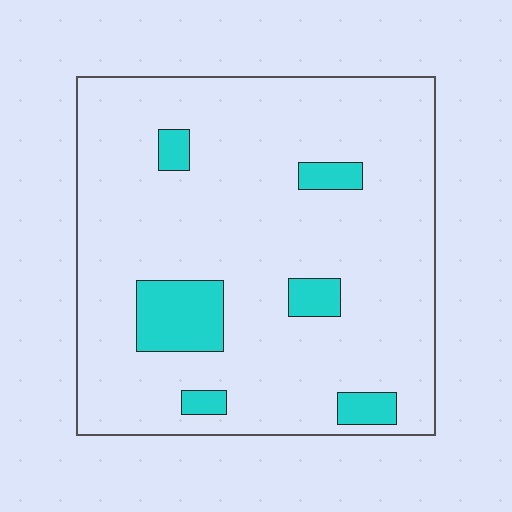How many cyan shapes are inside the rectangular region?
6.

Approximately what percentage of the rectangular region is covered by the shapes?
Approximately 10%.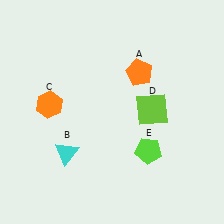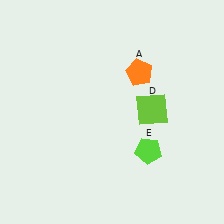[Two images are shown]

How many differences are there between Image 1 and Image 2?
There are 2 differences between the two images.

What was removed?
The orange hexagon (C), the cyan triangle (B) were removed in Image 2.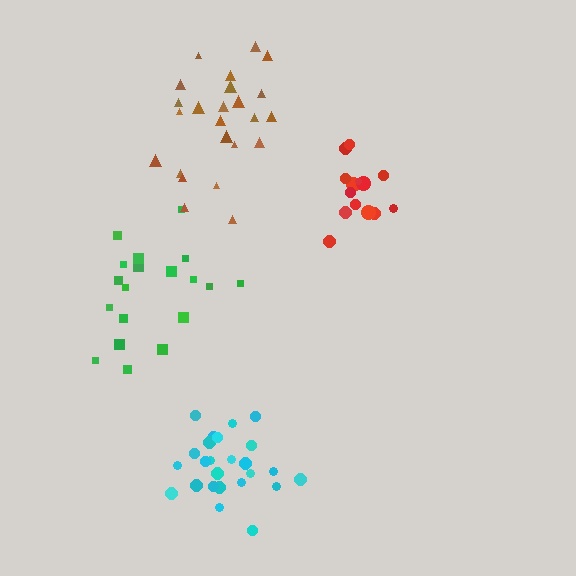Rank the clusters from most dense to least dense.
cyan, red, brown, green.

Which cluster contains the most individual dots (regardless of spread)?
Cyan (25).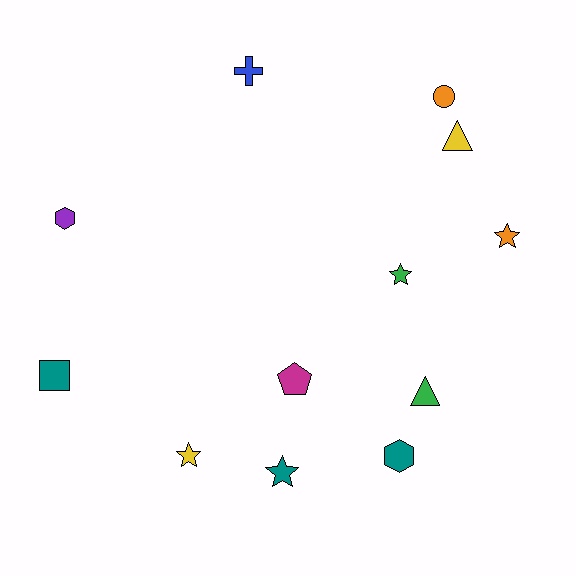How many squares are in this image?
There is 1 square.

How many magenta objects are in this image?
There is 1 magenta object.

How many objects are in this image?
There are 12 objects.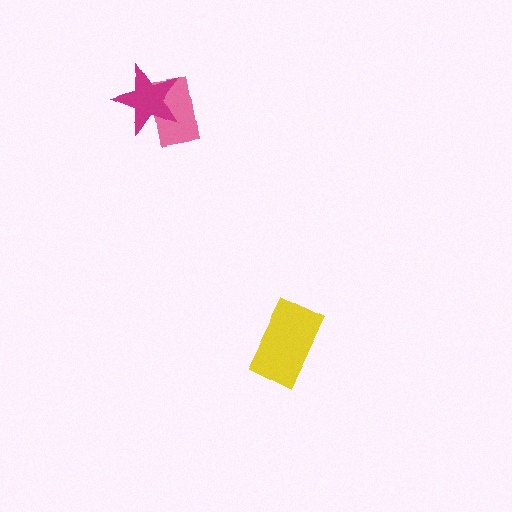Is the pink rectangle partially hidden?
Yes, it is partially covered by another shape.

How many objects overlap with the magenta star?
1 object overlaps with the magenta star.